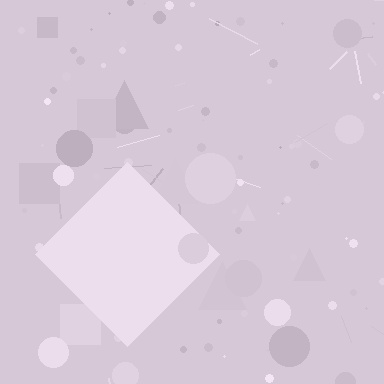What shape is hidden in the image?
A diamond is hidden in the image.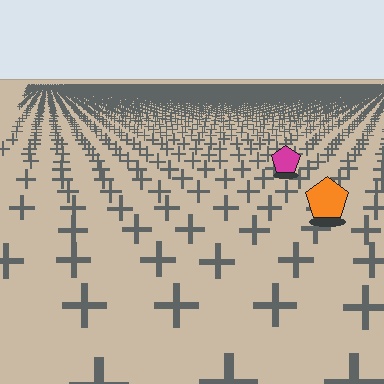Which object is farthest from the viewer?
The magenta pentagon is farthest from the viewer. It appears smaller and the ground texture around it is denser.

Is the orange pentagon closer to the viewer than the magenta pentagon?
Yes. The orange pentagon is closer — you can tell from the texture gradient: the ground texture is coarser near it.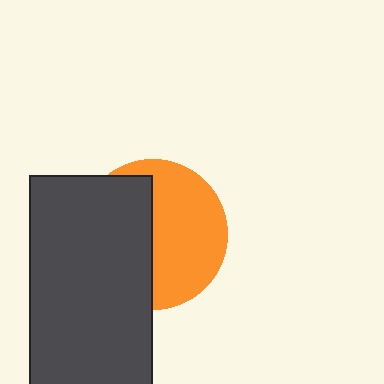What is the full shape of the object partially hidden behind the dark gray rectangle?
The partially hidden object is an orange circle.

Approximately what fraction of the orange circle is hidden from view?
Roughly 47% of the orange circle is hidden behind the dark gray rectangle.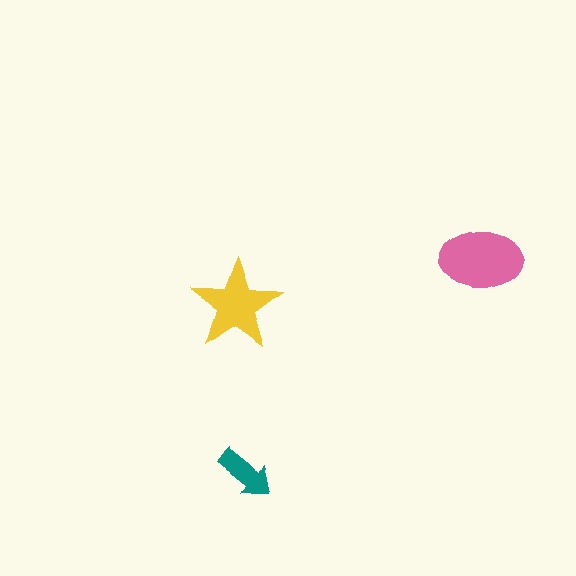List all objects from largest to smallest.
The pink ellipse, the yellow star, the teal arrow.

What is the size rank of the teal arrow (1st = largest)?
3rd.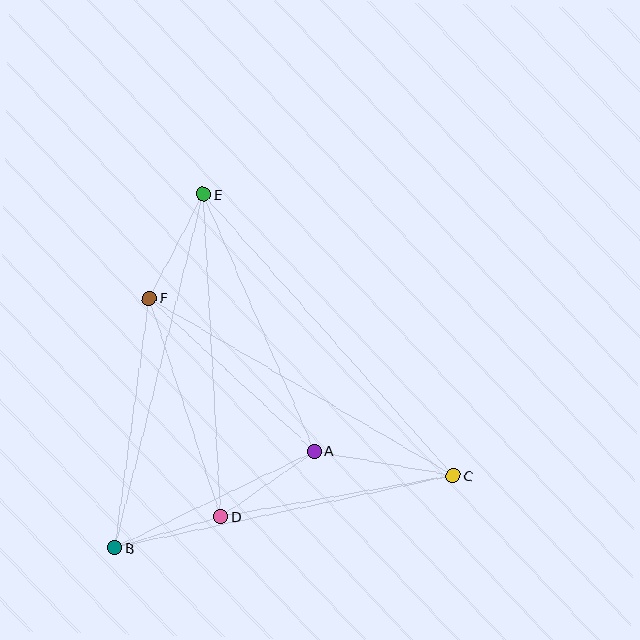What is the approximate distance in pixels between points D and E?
The distance between D and E is approximately 323 pixels.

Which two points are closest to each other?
Points B and D are closest to each other.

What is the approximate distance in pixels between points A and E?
The distance between A and E is approximately 280 pixels.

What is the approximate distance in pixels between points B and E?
The distance between B and E is approximately 365 pixels.